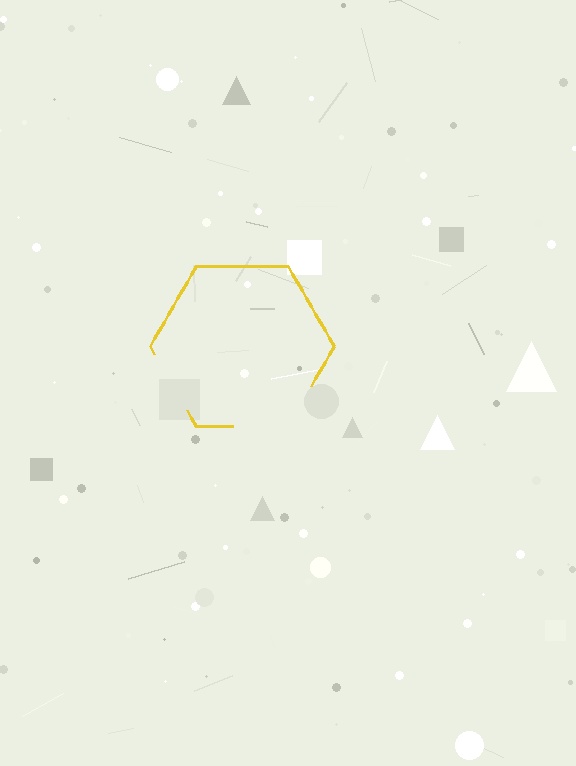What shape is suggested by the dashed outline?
The dashed outline suggests a hexagon.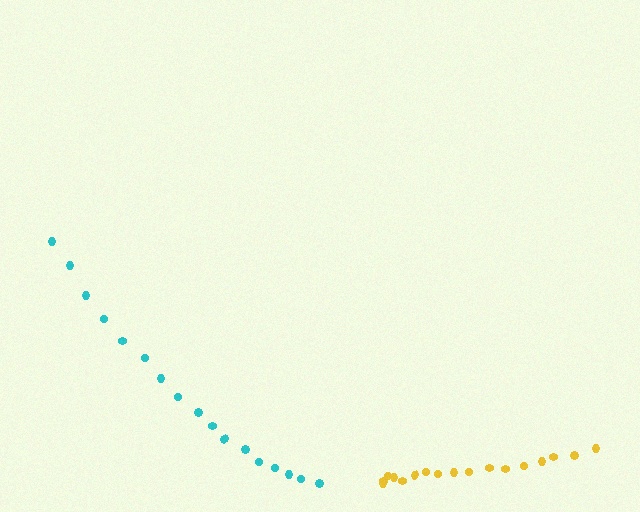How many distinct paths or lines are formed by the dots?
There are 2 distinct paths.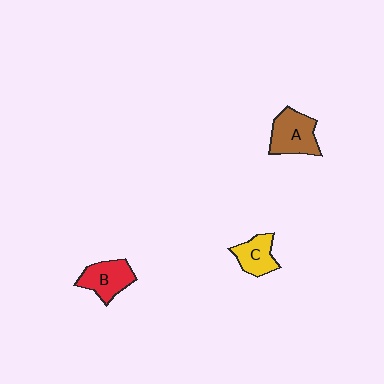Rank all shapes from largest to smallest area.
From largest to smallest: A (brown), B (red), C (yellow).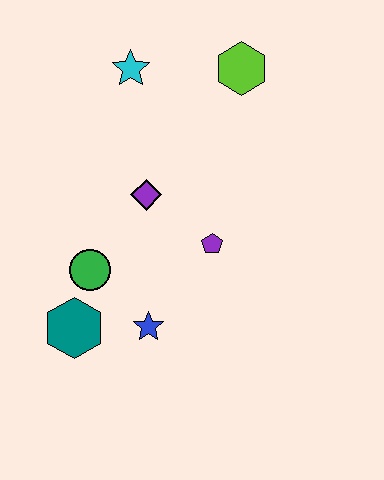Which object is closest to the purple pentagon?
The purple diamond is closest to the purple pentagon.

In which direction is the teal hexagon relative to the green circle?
The teal hexagon is below the green circle.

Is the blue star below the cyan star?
Yes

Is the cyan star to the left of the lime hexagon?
Yes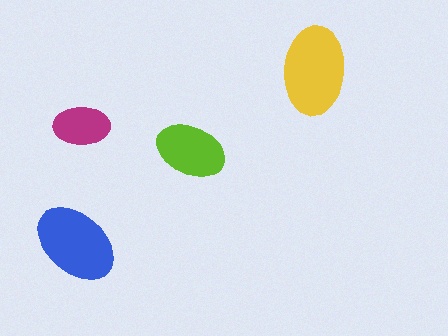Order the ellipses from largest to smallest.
the yellow one, the blue one, the lime one, the magenta one.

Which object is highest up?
The yellow ellipse is topmost.